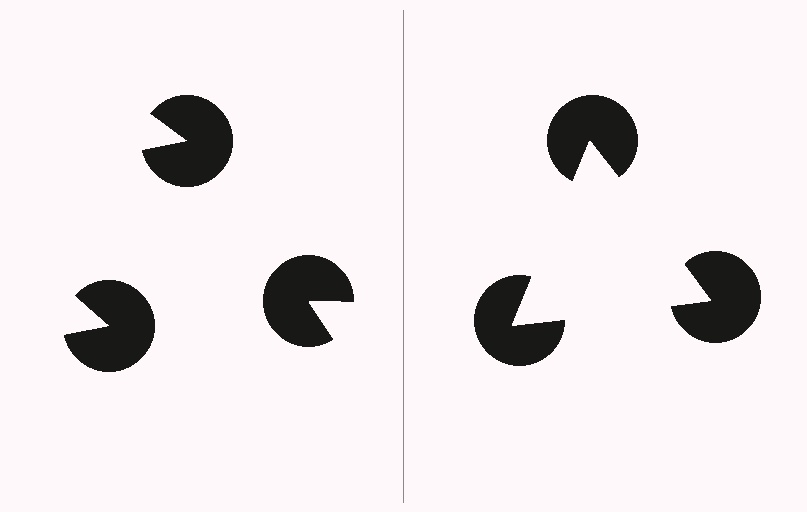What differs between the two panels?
The pac-man discs are positioned identically on both sides; only the wedge orientations differ. On the right they align to a triangle; on the left they are misaligned.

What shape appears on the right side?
An illusory triangle.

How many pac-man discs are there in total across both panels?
6 — 3 on each side.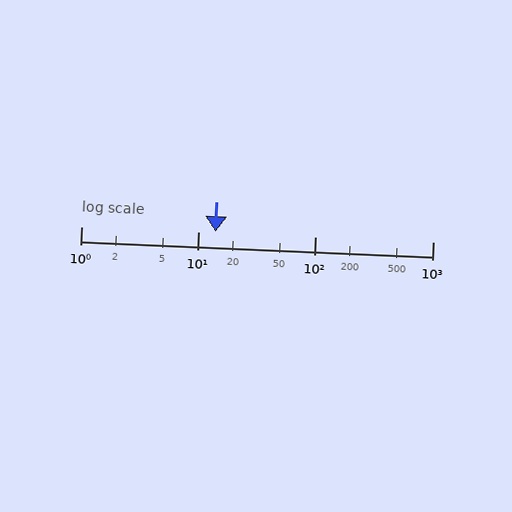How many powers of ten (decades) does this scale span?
The scale spans 3 decades, from 1 to 1000.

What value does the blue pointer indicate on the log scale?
The pointer indicates approximately 14.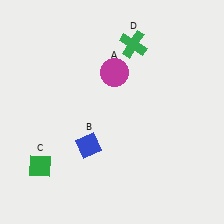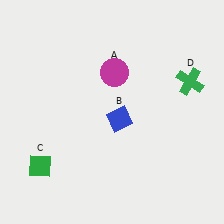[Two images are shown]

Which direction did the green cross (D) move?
The green cross (D) moved right.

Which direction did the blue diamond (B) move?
The blue diamond (B) moved right.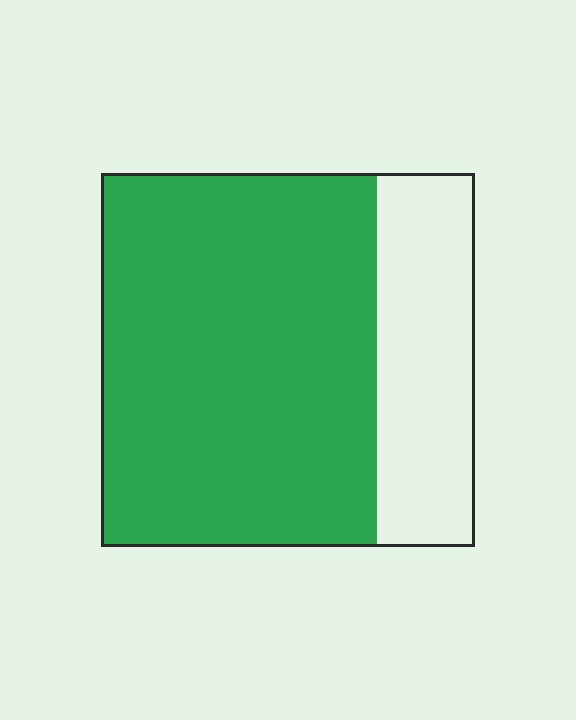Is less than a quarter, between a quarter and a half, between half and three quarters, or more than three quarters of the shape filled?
Between half and three quarters.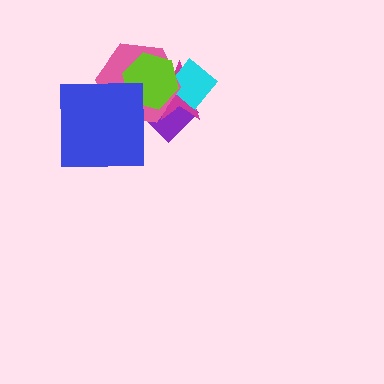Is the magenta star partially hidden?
Yes, it is partially covered by another shape.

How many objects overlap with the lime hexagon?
4 objects overlap with the lime hexagon.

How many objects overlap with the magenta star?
4 objects overlap with the magenta star.